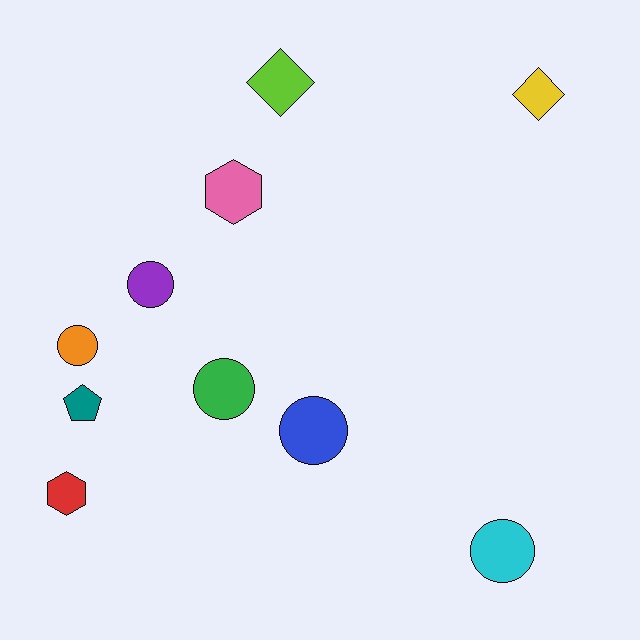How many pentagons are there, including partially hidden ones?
There is 1 pentagon.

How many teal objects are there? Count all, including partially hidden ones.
There is 1 teal object.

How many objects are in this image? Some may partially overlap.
There are 10 objects.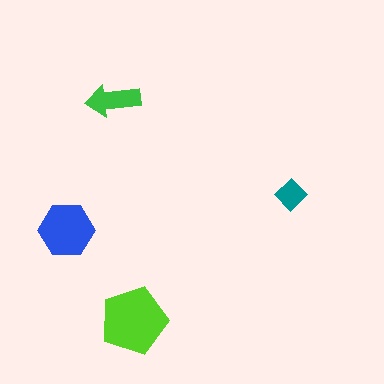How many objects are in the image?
There are 4 objects in the image.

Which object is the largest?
The lime pentagon.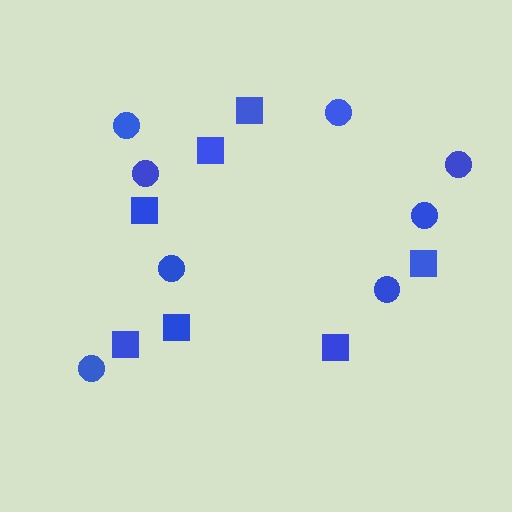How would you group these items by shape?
There are 2 groups: one group of circles (8) and one group of squares (7).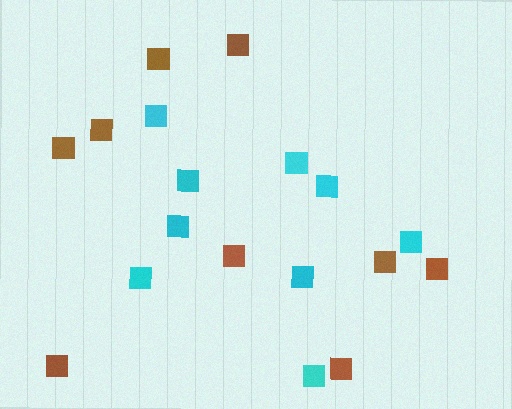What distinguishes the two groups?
There are 2 groups: one group of cyan squares (9) and one group of brown squares (9).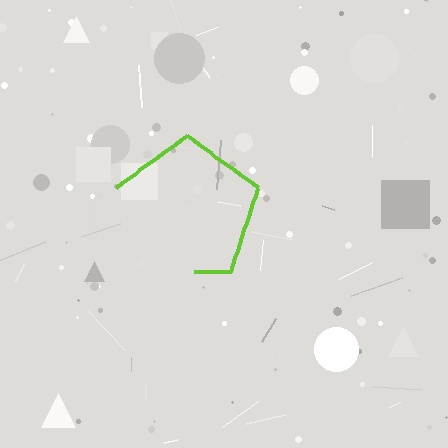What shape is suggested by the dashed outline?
The dashed outline suggests a pentagon.